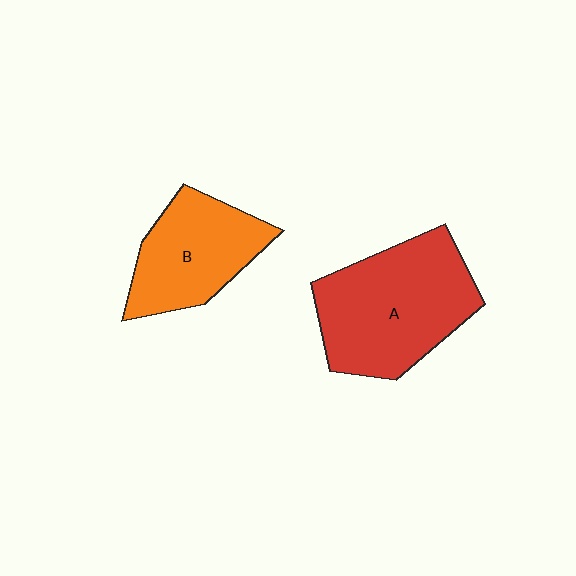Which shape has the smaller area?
Shape B (orange).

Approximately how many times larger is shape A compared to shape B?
Approximately 1.4 times.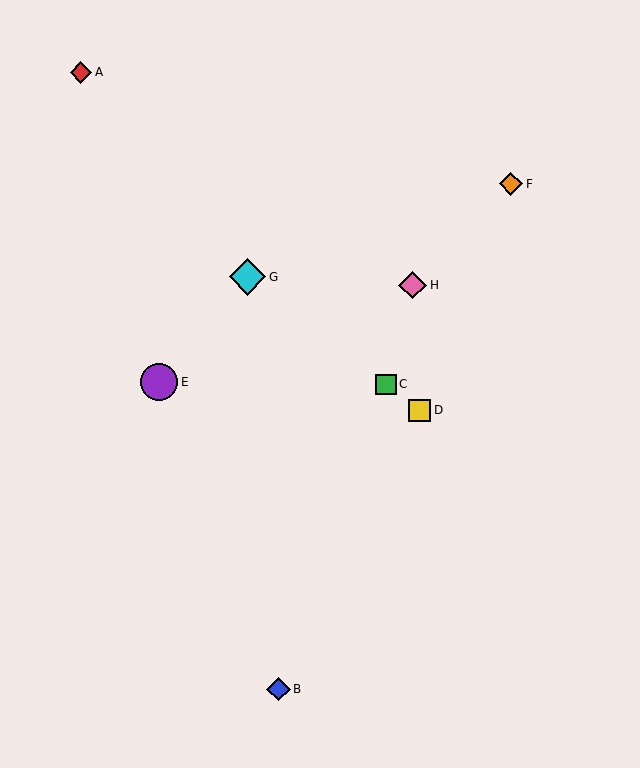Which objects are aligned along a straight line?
Objects C, D, G are aligned along a straight line.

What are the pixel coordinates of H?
Object H is at (413, 285).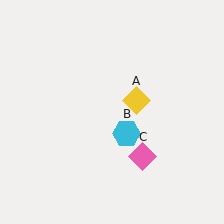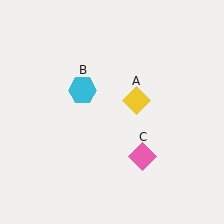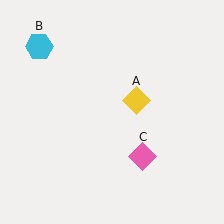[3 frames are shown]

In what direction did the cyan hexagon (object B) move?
The cyan hexagon (object B) moved up and to the left.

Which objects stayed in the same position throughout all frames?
Yellow diamond (object A) and pink diamond (object C) remained stationary.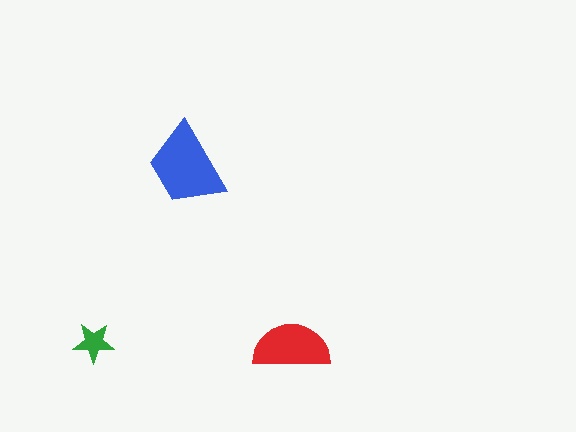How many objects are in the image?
There are 3 objects in the image.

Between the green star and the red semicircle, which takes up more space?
The red semicircle.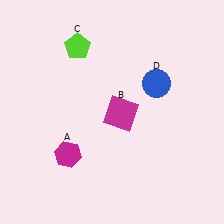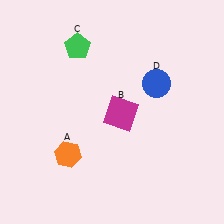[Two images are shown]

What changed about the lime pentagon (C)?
In Image 1, C is lime. In Image 2, it changed to green.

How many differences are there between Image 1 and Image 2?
There are 2 differences between the two images.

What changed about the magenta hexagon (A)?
In Image 1, A is magenta. In Image 2, it changed to orange.